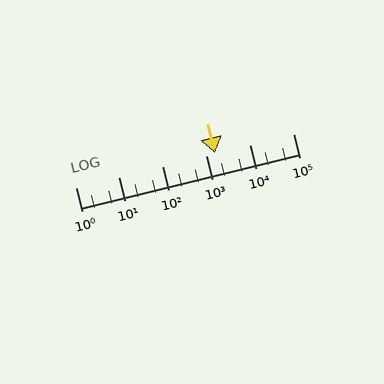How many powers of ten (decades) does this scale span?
The scale spans 5 decades, from 1 to 100000.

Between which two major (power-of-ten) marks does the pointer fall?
The pointer is between 1000 and 10000.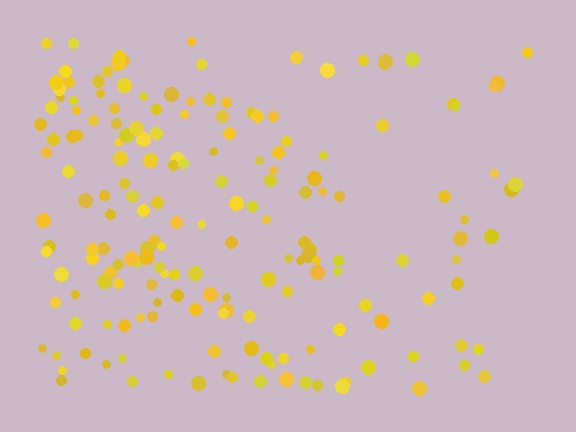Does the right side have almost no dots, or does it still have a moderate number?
Still a moderate number, just noticeably fewer than the left.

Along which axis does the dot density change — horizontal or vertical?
Horizontal.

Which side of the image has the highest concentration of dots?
The left.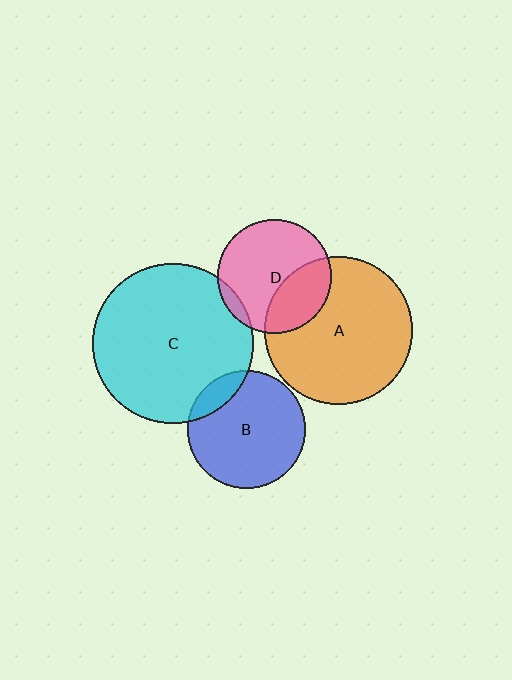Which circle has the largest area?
Circle C (cyan).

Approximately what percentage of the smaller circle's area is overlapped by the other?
Approximately 5%.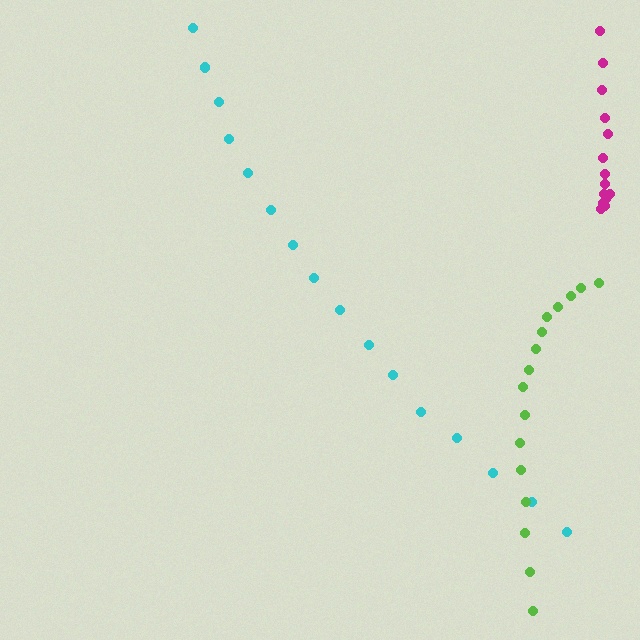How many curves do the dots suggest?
There are 3 distinct paths.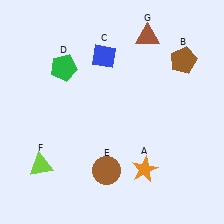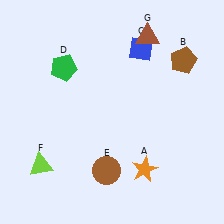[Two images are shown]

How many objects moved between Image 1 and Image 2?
1 object moved between the two images.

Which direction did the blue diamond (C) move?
The blue diamond (C) moved right.